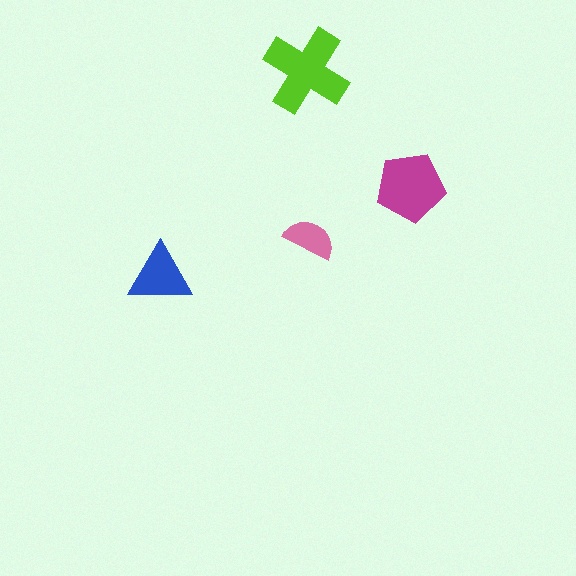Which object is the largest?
The lime cross.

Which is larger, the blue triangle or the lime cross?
The lime cross.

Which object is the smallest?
The pink semicircle.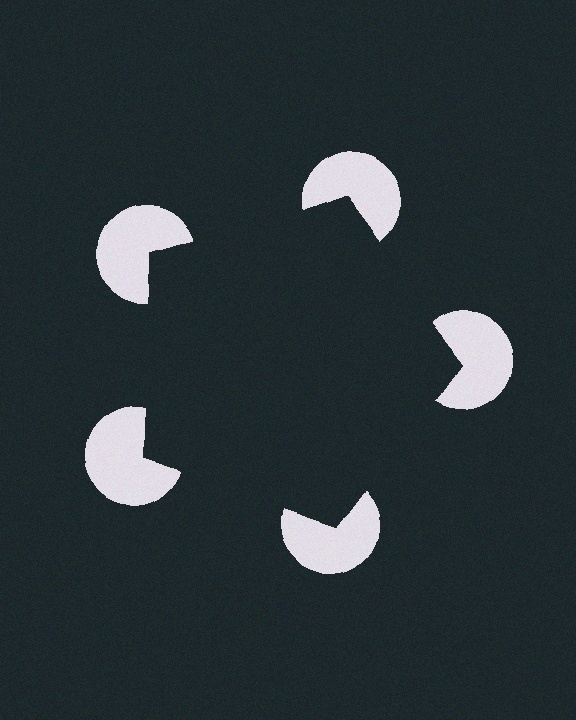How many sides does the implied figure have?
5 sides.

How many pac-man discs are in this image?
There are 5 — one at each vertex of the illusory pentagon.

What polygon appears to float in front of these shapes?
An illusory pentagon — its edges are inferred from the aligned wedge cuts in the pac-man discs, not physically drawn.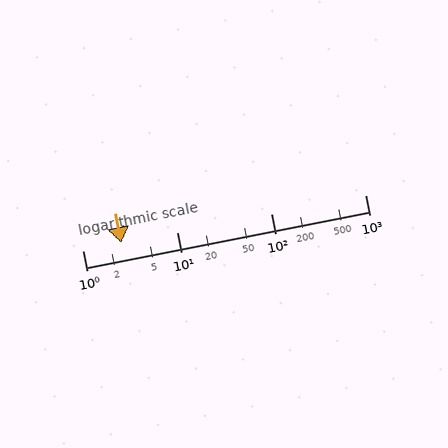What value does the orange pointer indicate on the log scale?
The pointer indicates approximately 2.6.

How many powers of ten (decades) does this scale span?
The scale spans 3 decades, from 1 to 1000.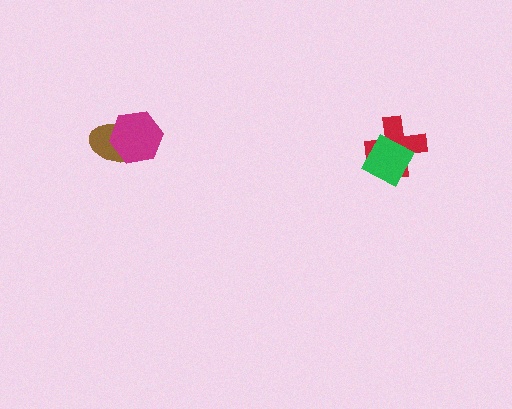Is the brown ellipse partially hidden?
Yes, it is partially covered by another shape.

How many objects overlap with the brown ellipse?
1 object overlaps with the brown ellipse.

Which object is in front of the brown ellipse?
The magenta hexagon is in front of the brown ellipse.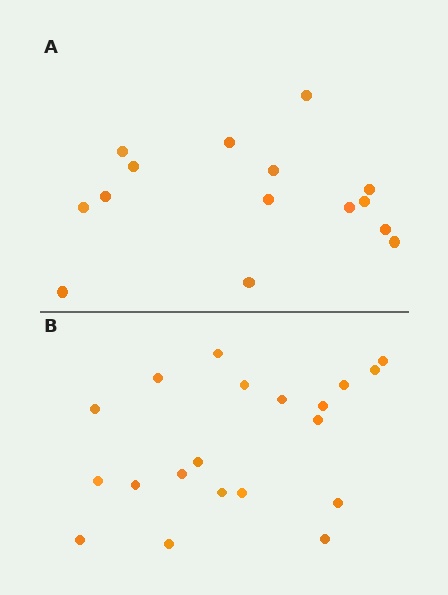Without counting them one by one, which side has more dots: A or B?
Region B (the bottom region) has more dots.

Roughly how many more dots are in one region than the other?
Region B has about 5 more dots than region A.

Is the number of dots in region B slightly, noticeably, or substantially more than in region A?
Region B has noticeably more, but not dramatically so. The ratio is roughly 1.3 to 1.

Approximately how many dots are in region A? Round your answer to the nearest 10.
About 20 dots. (The exact count is 15, which rounds to 20.)